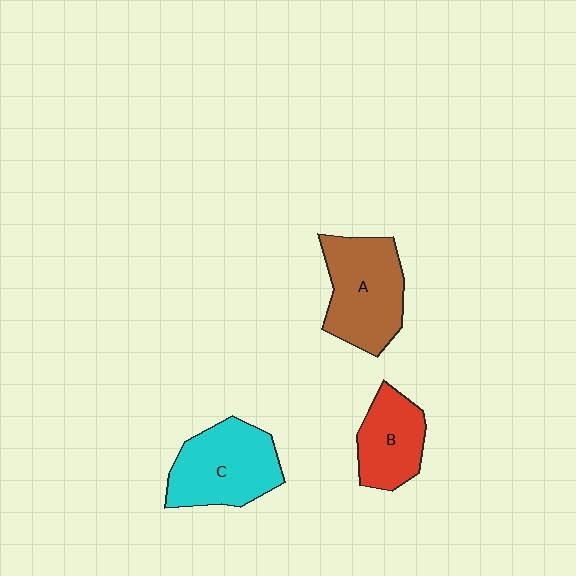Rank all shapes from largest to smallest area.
From largest to smallest: A (brown), C (cyan), B (red).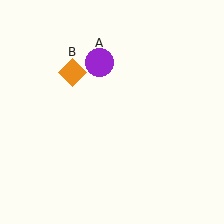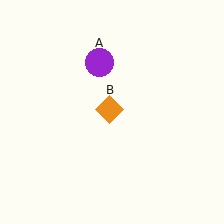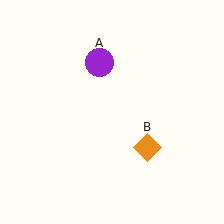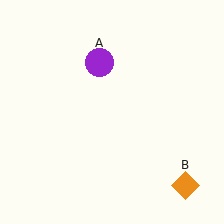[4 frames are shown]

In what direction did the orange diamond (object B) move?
The orange diamond (object B) moved down and to the right.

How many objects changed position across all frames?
1 object changed position: orange diamond (object B).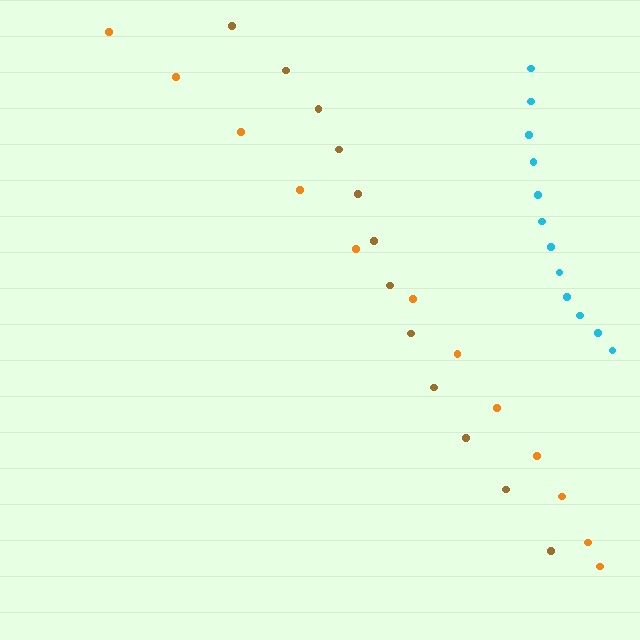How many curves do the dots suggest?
There are 3 distinct paths.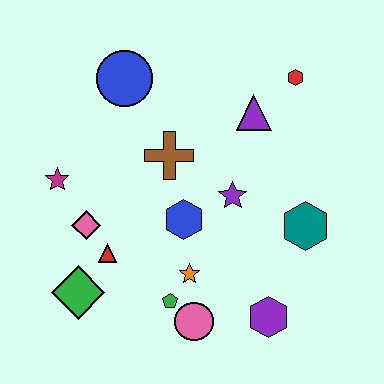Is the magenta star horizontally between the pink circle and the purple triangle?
No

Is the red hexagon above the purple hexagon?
Yes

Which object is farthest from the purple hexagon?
The blue circle is farthest from the purple hexagon.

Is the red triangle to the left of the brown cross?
Yes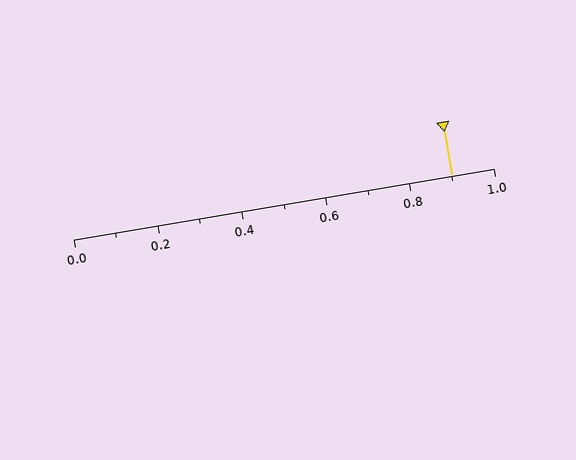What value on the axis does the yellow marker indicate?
The marker indicates approximately 0.9.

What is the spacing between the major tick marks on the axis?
The major ticks are spaced 0.2 apart.